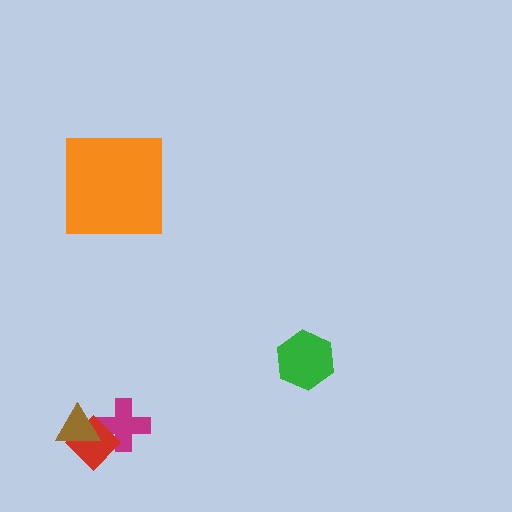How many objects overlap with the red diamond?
2 objects overlap with the red diamond.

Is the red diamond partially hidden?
Yes, it is partially covered by another shape.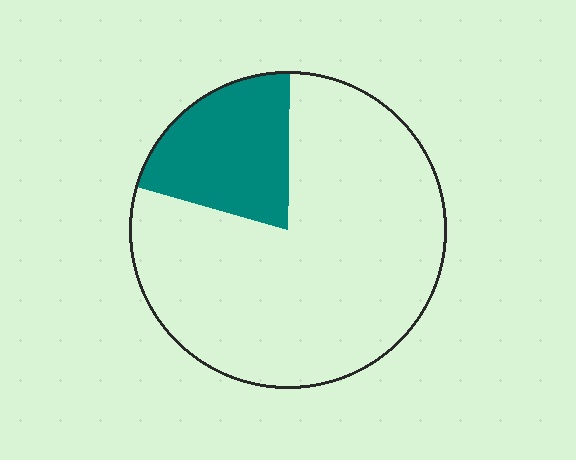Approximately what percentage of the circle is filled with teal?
Approximately 20%.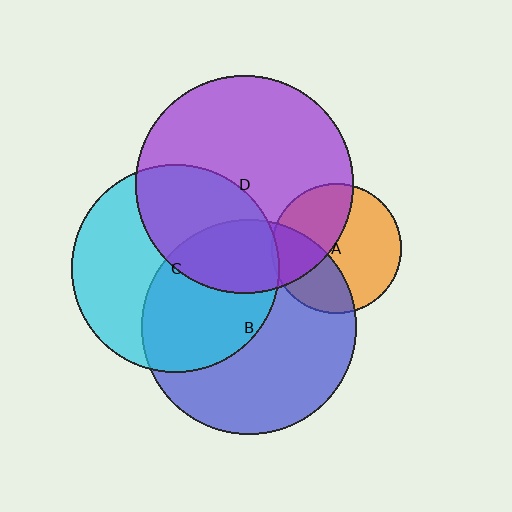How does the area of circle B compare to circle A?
Approximately 2.7 times.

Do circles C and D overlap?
Yes.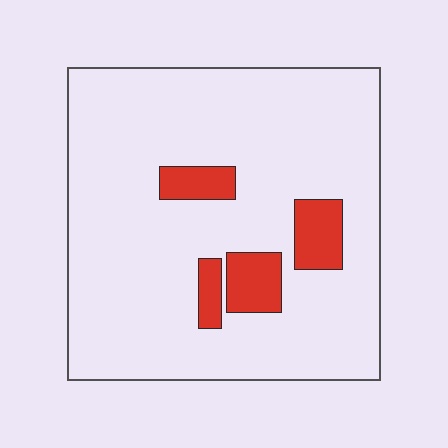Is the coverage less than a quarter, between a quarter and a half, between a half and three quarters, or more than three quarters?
Less than a quarter.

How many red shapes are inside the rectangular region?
4.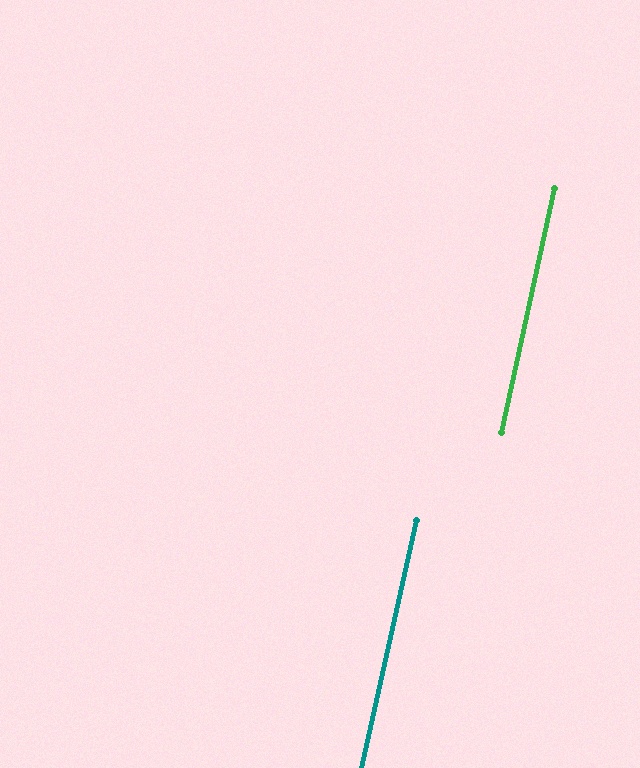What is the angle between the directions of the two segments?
Approximately 0 degrees.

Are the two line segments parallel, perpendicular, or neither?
Parallel — their directions differ by only 0.0°.